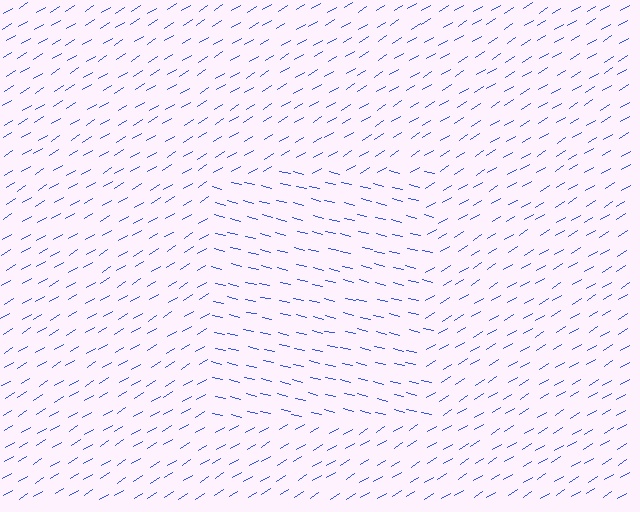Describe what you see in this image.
The image is filled with small blue line segments. A rectangle region in the image has lines oriented differently from the surrounding lines, creating a visible texture boundary.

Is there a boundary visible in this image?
Yes, there is a texture boundary formed by a change in line orientation.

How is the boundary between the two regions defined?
The boundary is defined purely by a change in line orientation (approximately 45 degrees difference). All lines are the same color and thickness.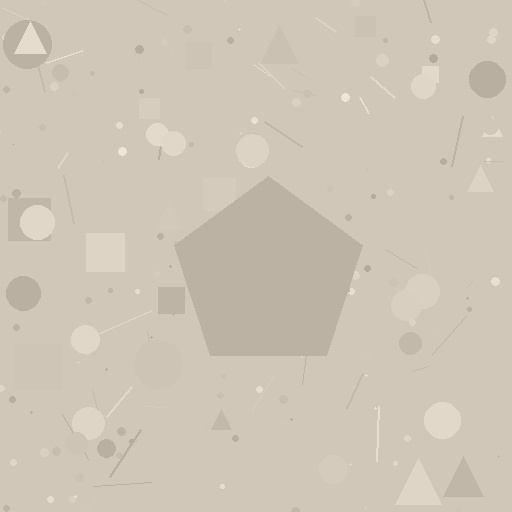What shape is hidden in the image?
A pentagon is hidden in the image.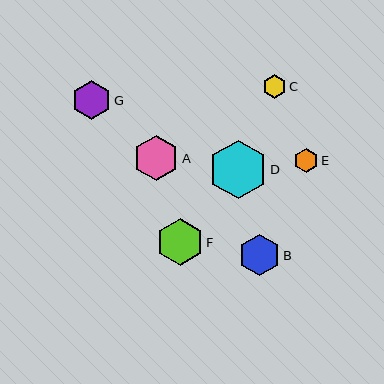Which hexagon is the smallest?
Hexagon E is the smallest with a size of approximately 24 pixels.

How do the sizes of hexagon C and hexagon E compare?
Hexagon C and hexagon E are approximately the same size.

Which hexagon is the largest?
Hexagon D is the largest with a size of approximately 58 pixels.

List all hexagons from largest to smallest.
From largest to smallest: D, F, A, B, G, C, E.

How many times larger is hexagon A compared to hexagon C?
Hexagon A is approximately 1.9 times the size of hexagon C.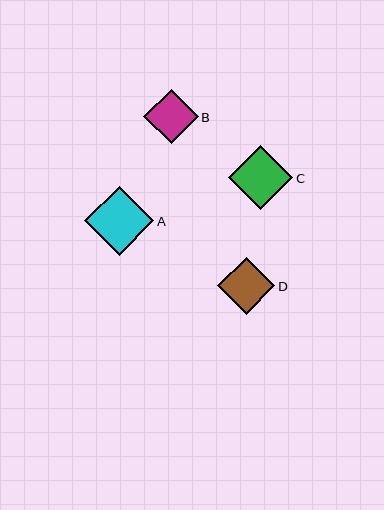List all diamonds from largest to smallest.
From largest to smallest: A, C, D, B.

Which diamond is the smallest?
Diamond B is the smallest with a size of approximately 55 pixels.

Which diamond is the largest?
Diamond A is the largest with a size of approximately 69 pixels.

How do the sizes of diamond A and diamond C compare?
Diamond A and diamond C are approximately the same size.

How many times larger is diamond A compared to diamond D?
Diamond A is approximately 1.2 times the size of diamond D.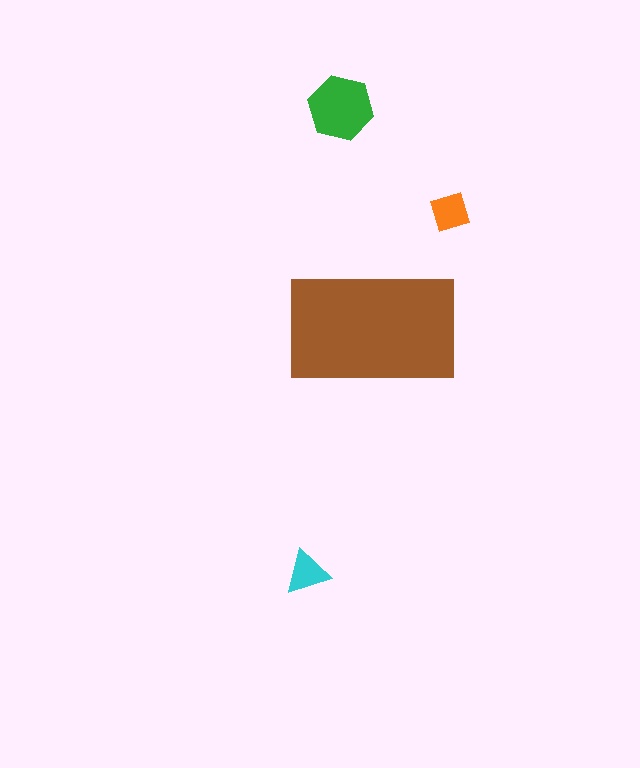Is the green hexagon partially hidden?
No, the green hexagon is fully visible.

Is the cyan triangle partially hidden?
No, the cyan triangle is fully visible.